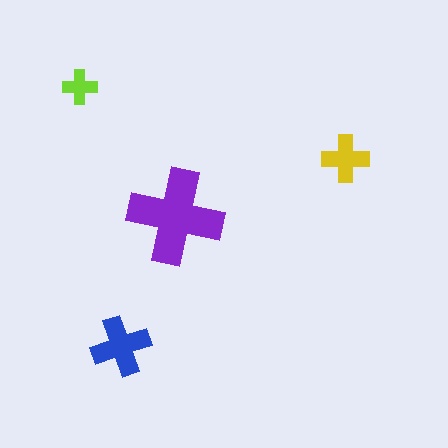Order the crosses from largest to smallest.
the purple one, the blue one, the yellow one, the lime one.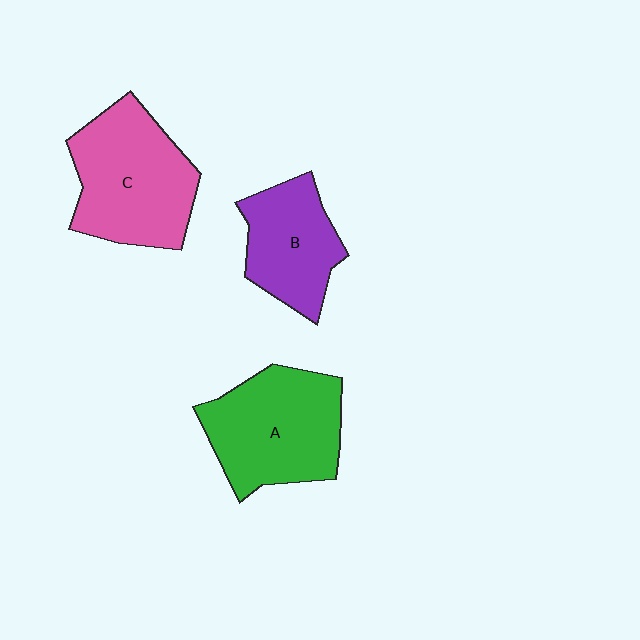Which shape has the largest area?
Shape C (pink).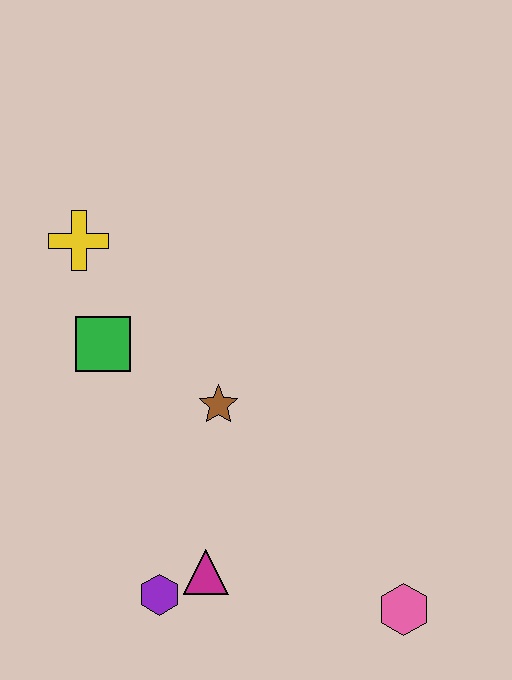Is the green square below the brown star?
No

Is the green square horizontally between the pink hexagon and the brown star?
No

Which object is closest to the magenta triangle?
The purple hexagon is closest to the magenta triangle.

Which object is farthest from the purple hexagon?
The yellow cross is farthest from the purple hexagon.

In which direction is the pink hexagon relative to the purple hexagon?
The pink hexagon is to the right of the purple hexagon.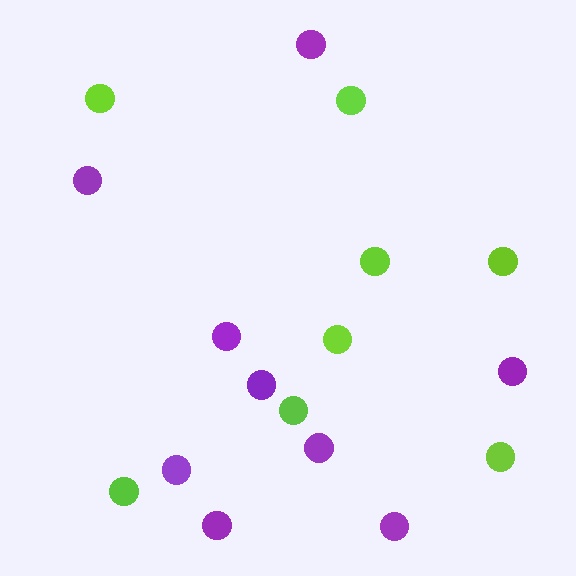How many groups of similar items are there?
There are 2 groups: one group of purple circles (9) and one group of lime circles (8).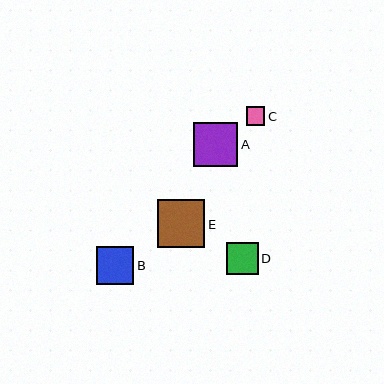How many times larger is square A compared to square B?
Square A is approximately 1.2 times the size of square B.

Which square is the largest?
Square E is the largest with a size of approximately 47 pixels.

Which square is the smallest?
Square C is the smallest with a size of approximately 19 pixels.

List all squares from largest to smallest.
From largest to smallest: E, A, B, D, C.